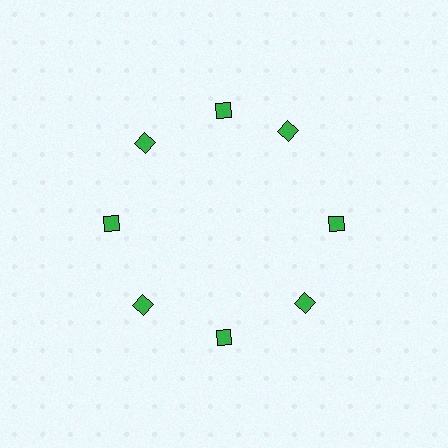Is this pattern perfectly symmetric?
No. The 8 green diamonds are arranged in a ring, but one element near the 2 o'clock position is rotated out of alignment along the ring, breaking the 8-fold rotational symmetry.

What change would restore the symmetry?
The symmetry would be restored by rotating it back into even spacing with its neighbors so that all 8 diamonds sit at equal angles and equal distance from the center.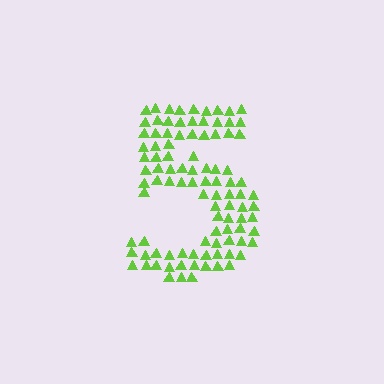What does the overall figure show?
The overall figure shows the digit 5.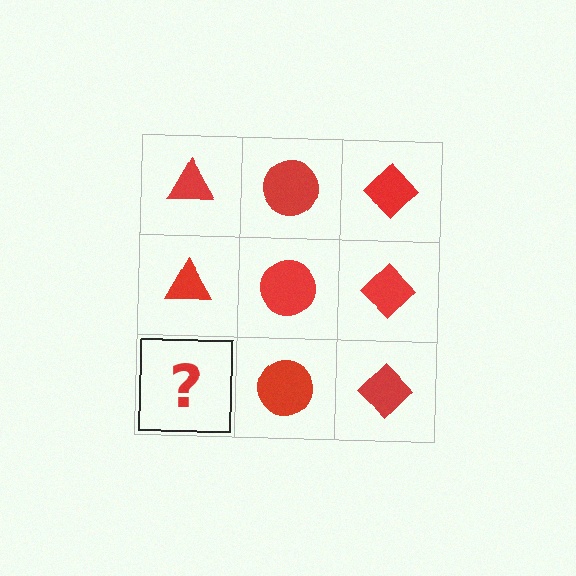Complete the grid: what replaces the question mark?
The question mark should be replaced with a red triangle.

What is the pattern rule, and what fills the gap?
The rule is that each column has a consistent shape. The gap should be filled with a red triangle.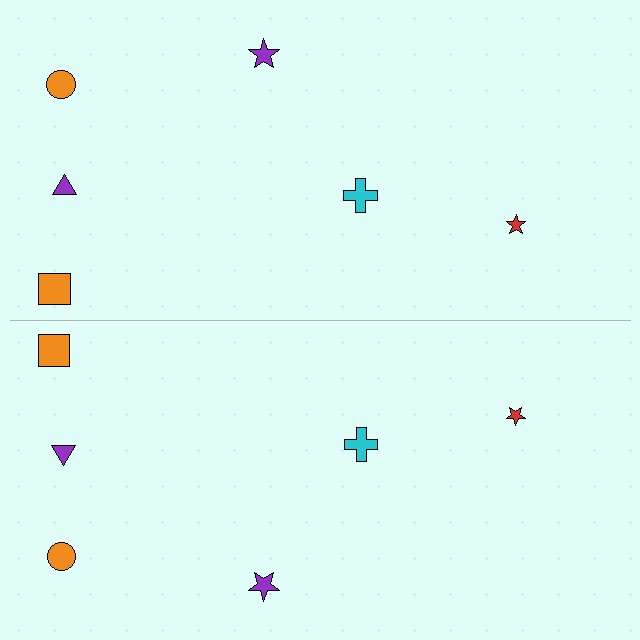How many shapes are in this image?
There are 12 shapes in this image.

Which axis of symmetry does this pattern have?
The pattern has a horizontal axis of symmetry running through the center of the image.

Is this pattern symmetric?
Yes, this pattern has bilateral (reflection) symmetry.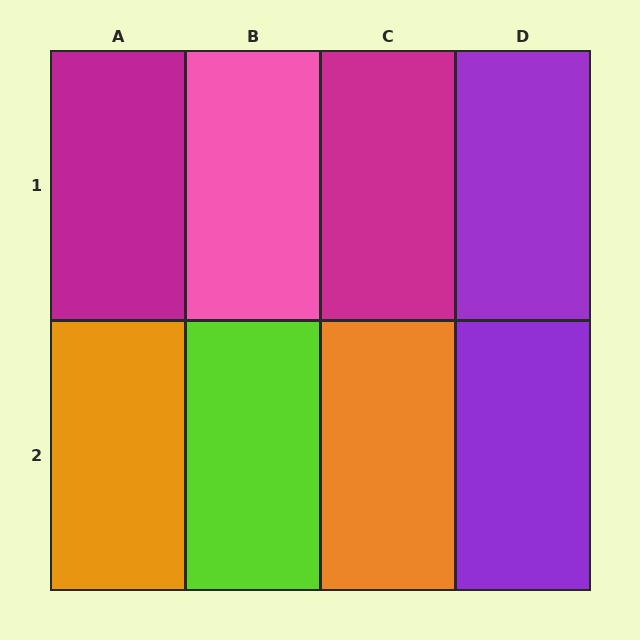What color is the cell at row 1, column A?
Magenta.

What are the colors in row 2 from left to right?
Orange, lime, orange, purple.